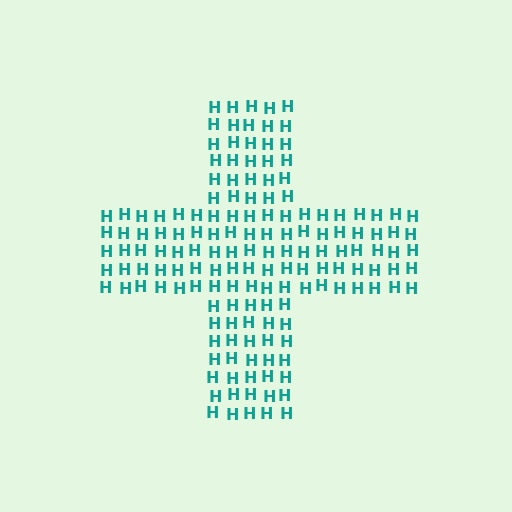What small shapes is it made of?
It is made of small letter H's.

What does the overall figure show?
The overall figure shows a cross.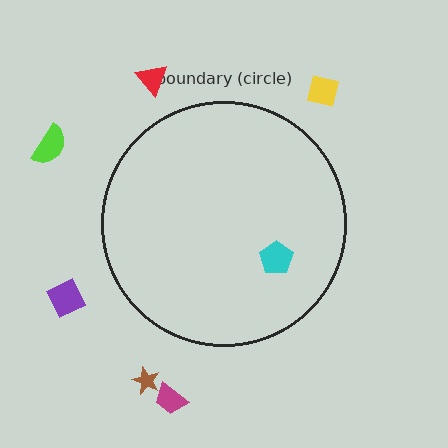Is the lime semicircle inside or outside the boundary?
Outside.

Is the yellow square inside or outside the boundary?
Outside.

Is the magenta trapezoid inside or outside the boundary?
Outside.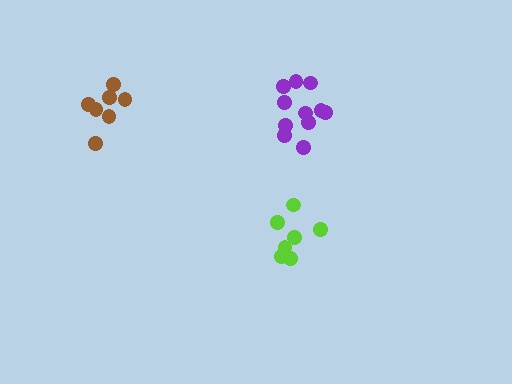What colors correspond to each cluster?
The clusters are colored: lime, purple, brown.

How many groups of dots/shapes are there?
There are 3 groups.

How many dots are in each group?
Group 1: 7 dots, Group 2: 11 dots, Group 3: 7 dots (25 total).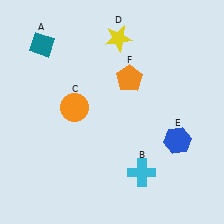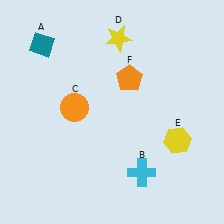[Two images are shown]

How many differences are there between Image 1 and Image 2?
There is 1 difference between the two images.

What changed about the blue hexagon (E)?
In Image 1, E is blue. In Image 2, it changed to yellow.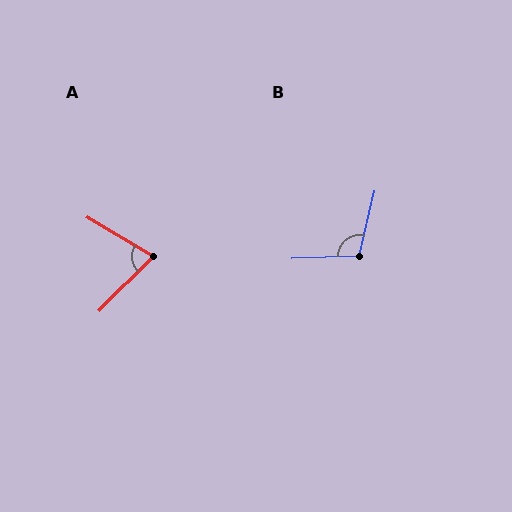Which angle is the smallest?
A, at approximately 76 degrees.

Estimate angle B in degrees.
Approximately 106 degrees.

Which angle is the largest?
B, at approximately 106 degrees.